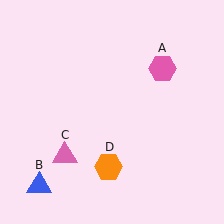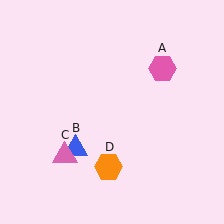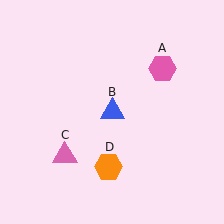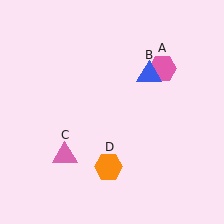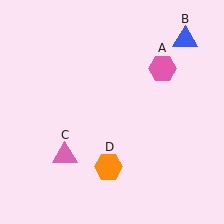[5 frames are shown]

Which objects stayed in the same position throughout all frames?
Pink hexagon (object A) and pink triangle (object C) and orange hexagon (object D) remained stationary.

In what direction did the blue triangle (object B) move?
The blue triangle (object B) moved up and to the right.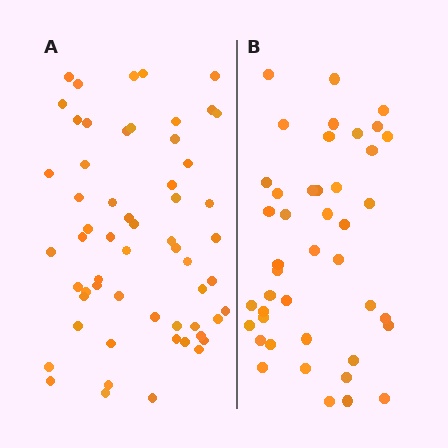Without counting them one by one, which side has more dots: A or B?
Region A (the left region) has more dots.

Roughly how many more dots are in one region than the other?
Region A has approximately 15 more dots than region B.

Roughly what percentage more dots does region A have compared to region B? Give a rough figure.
About 35% more.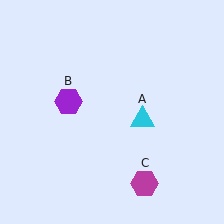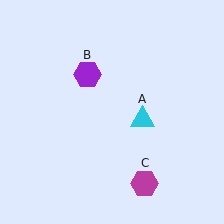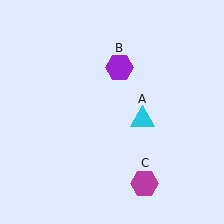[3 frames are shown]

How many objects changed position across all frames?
1 object changed position: purple hexagon (object B).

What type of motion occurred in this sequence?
The purple hexagon (object B) rotated clockwise around the center of the scene.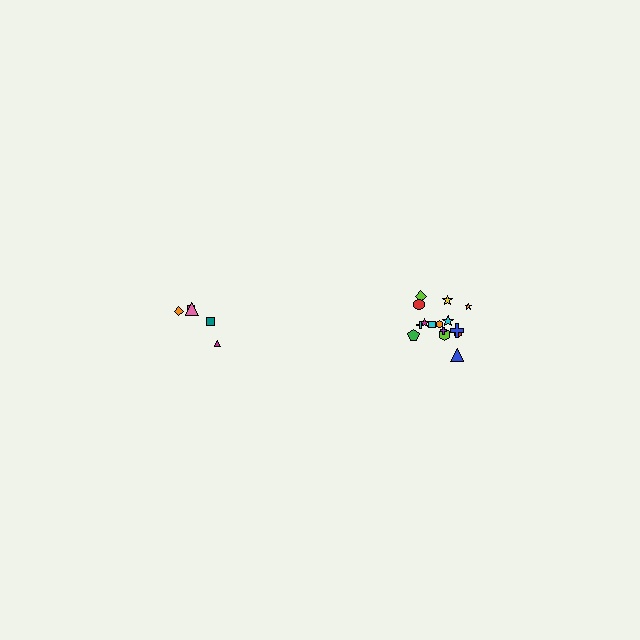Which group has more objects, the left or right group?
The right group.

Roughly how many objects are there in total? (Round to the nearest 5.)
Roughly 20 objects in total.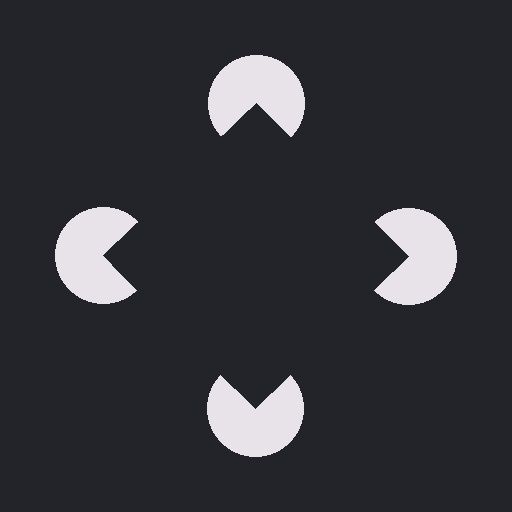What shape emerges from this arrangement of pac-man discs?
An illusory square — its edges are inferred from the aligned wedge cuts in the pac-man discs, not physically drawn.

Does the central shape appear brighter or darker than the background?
It typically appears slightly darker than the background, even though no actual brightness change is drawn.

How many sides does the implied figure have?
4 sides.